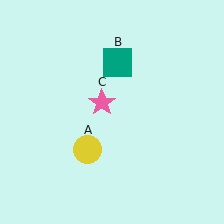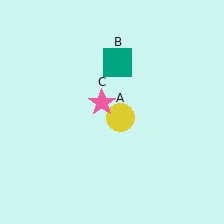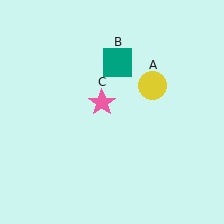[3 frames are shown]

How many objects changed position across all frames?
1 object changed position: yellow circle (object A).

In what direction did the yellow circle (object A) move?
The yellow circle (object A) moved up and to the right.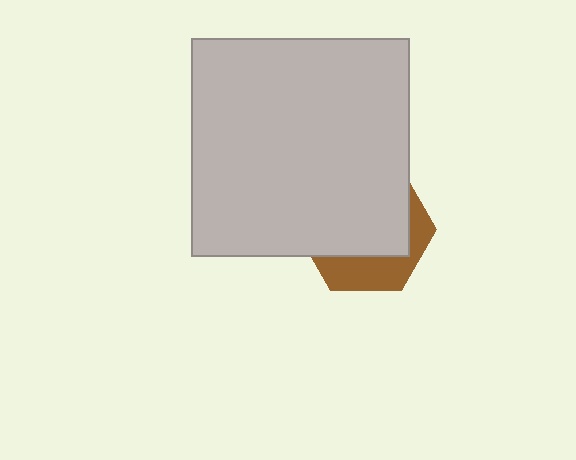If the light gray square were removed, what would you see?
You would see the complete brown hexagon.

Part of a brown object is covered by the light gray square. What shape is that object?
It is a hexagon.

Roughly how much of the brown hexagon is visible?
A small part of it is visible (roughly 32%).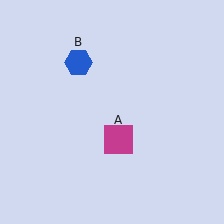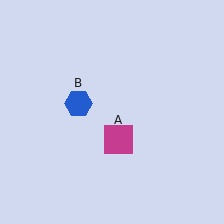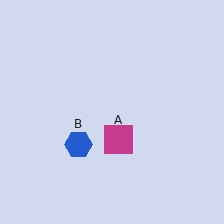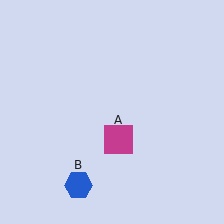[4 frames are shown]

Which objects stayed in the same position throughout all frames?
Magenta square (object A) remained stationary.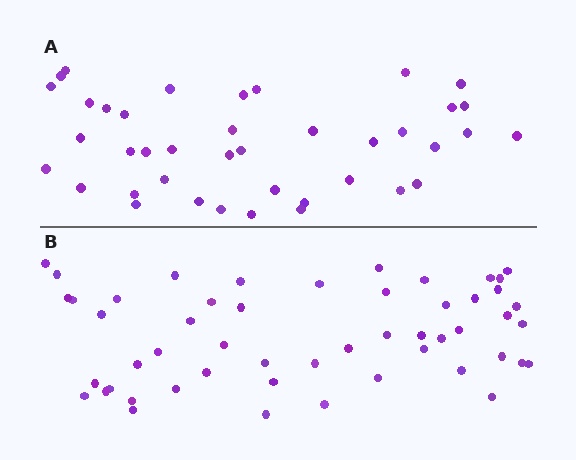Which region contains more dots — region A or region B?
Region B (the bottom region) has more dots.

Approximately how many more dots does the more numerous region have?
Region B has roughly 12 or so more dots than region A.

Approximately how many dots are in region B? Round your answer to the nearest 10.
About 50 dots. (The exact count is 52, which rounds to 50.)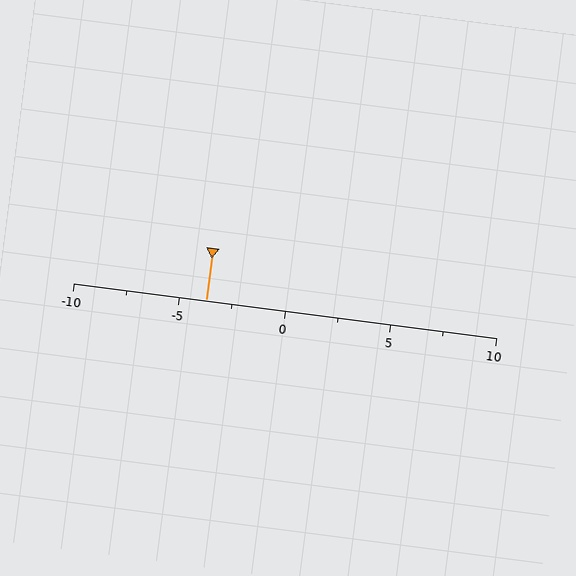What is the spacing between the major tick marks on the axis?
The major ticks are spaced 5 apart.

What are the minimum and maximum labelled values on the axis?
The axis runs from -10 to 10.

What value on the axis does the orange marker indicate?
The marker indicates approximately -3.8.